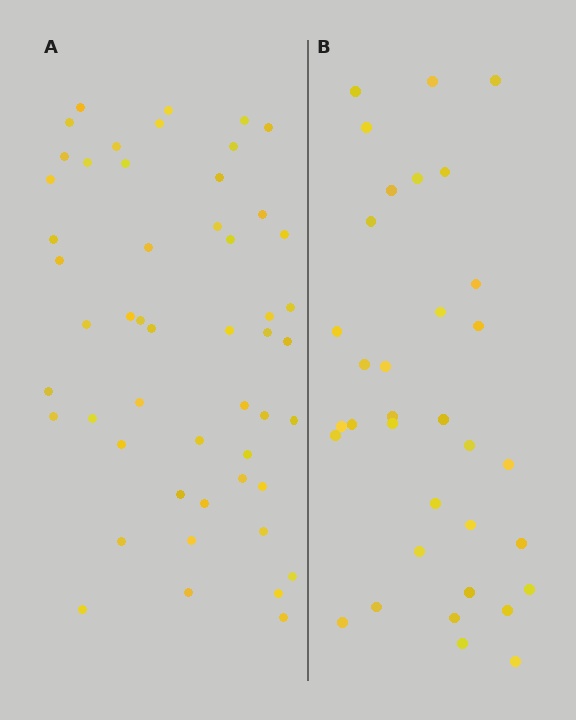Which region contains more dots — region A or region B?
Region A (the left region) has more dots.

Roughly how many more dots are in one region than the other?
Region A has approximately 15 more dots than region B.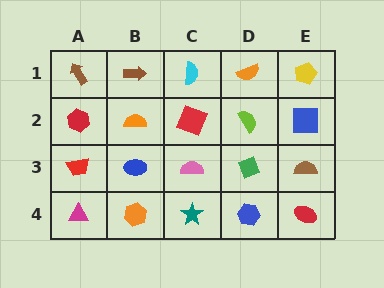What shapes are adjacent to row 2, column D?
An orange semicircle (row 1, column D), a green diamond (row 3, column D), a red square (row 2, column C), a blue square (row 2, column E).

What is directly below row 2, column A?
A red trapezoid.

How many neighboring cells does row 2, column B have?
4.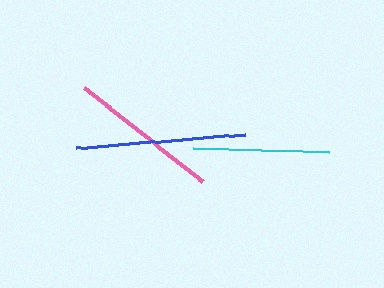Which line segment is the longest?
The blue line is the longest at approximately 170 pixels.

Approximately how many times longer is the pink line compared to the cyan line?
The pink line is approximately 1.1 times the length of the cyan line.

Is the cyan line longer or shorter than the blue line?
The blue line is longer than the cyan line.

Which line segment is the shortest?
The cyan line is the shortest at approximately 136 pixels.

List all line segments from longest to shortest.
From longest to shortest: blue, pink, cyan.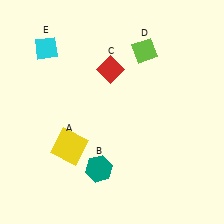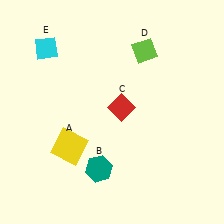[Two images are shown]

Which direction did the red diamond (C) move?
The red diamond (C) moved down.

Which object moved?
The red diamond (C) moved down.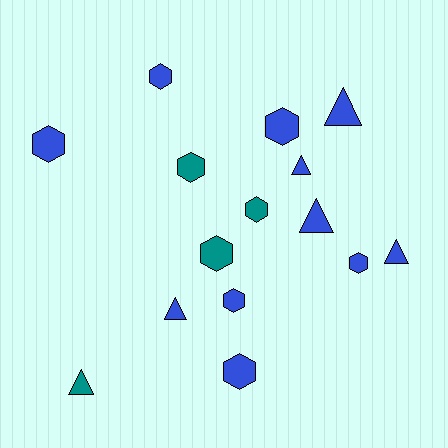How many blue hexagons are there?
There are 6 blue hexagons.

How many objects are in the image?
There are 15 objects.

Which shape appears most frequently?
Hexagon, with 9 objects.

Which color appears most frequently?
Blue, with 11 objects.